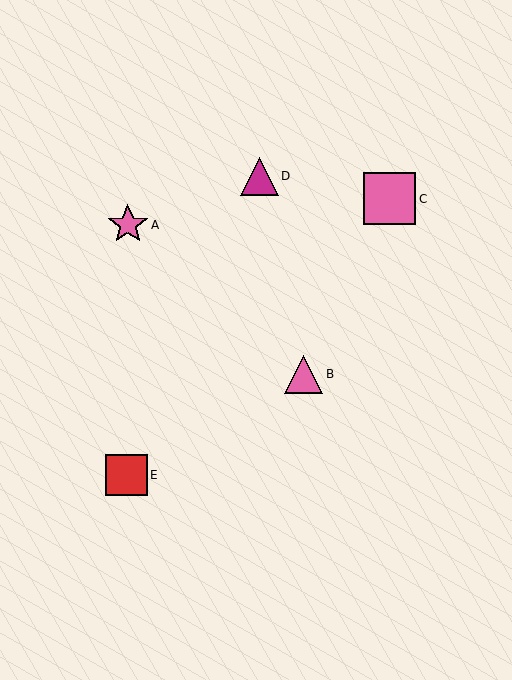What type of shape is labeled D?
Shape D is a magenta triangle.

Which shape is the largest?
The pink square (labeled C) is the largest.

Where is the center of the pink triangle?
The center of the pink triangle is at (303, 374).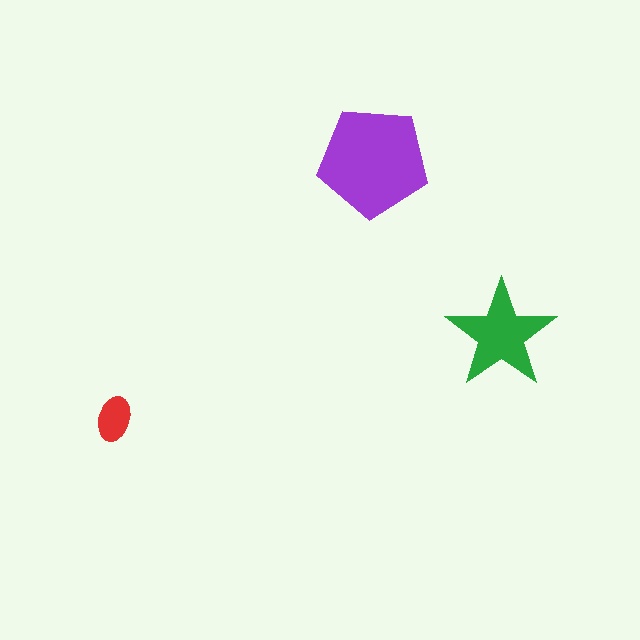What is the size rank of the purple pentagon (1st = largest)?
1st.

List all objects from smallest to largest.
The red ellipse, the green star, the purple pentagon.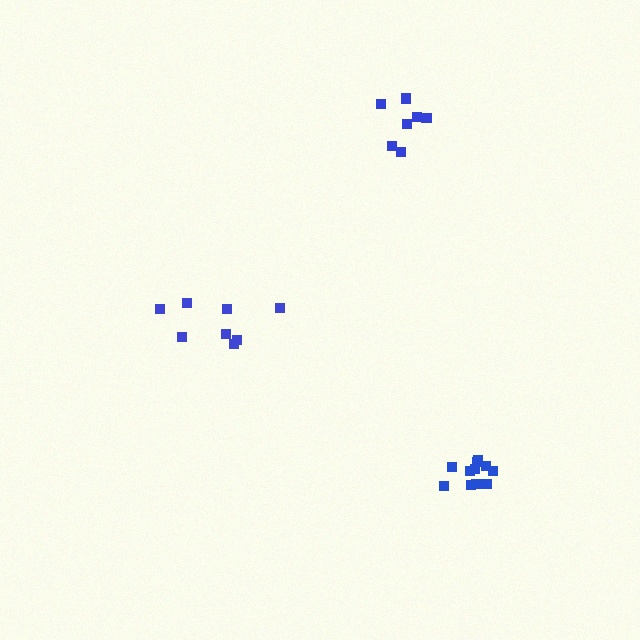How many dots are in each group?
Group 1: 7 dots, Group 2: 11 dots, Group 3: 8 dots (26 total).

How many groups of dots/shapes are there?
There are 3 groups.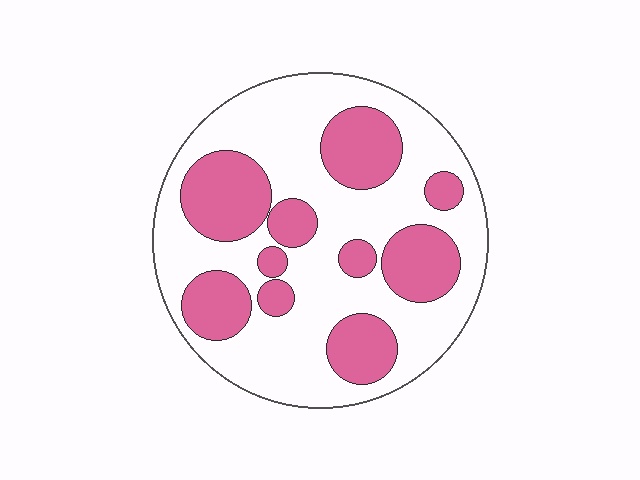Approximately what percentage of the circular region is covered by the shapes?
Approximately 35%.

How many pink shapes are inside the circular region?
10.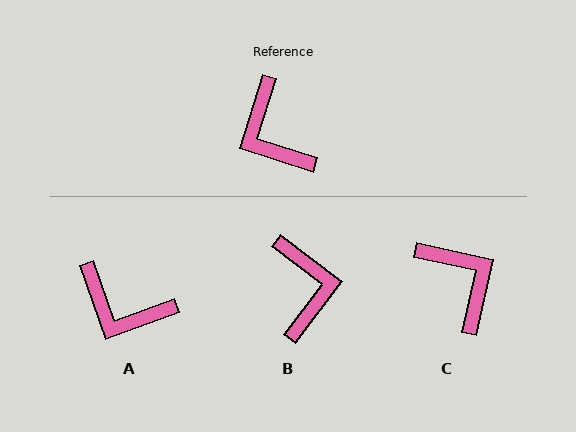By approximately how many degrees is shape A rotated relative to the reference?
Approximately 37 degrees counter-clockwise.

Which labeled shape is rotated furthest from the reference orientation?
C, about 175 degrees away.